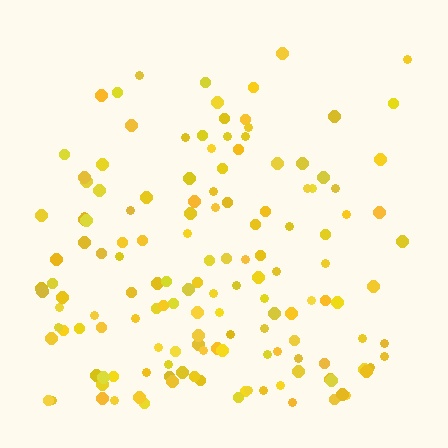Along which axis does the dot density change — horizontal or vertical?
Vertical.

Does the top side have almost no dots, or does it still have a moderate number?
Still a moderate number, just noticeably fewer than the bottom.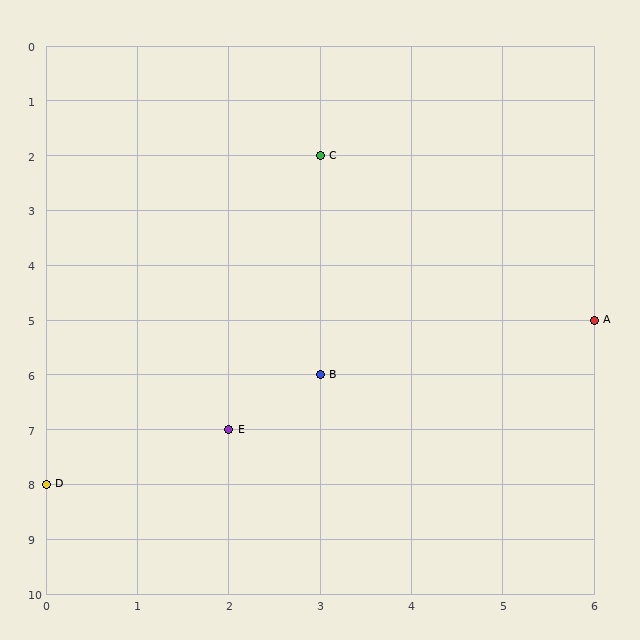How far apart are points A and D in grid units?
Points A and D are 6 columns and 3 rows apart (about 6.7 grid units diagonally).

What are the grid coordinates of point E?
Point E is at grid coordinates (2, 7).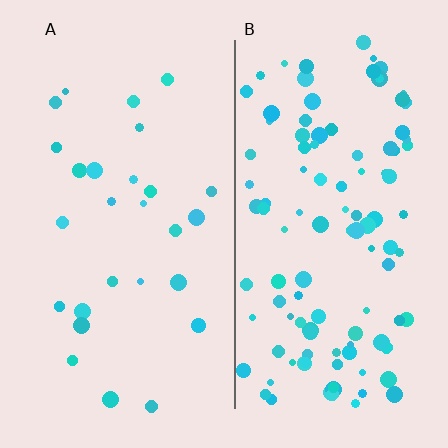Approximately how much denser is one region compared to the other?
Approximately 4.0× — region B over region A.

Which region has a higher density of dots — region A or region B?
B (the right).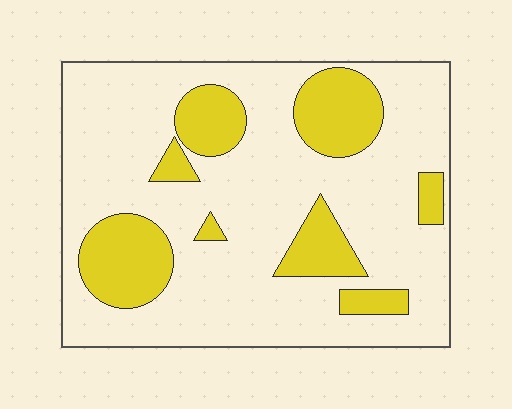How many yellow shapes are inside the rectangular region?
8.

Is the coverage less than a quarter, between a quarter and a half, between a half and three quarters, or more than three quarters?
Less than a quarter.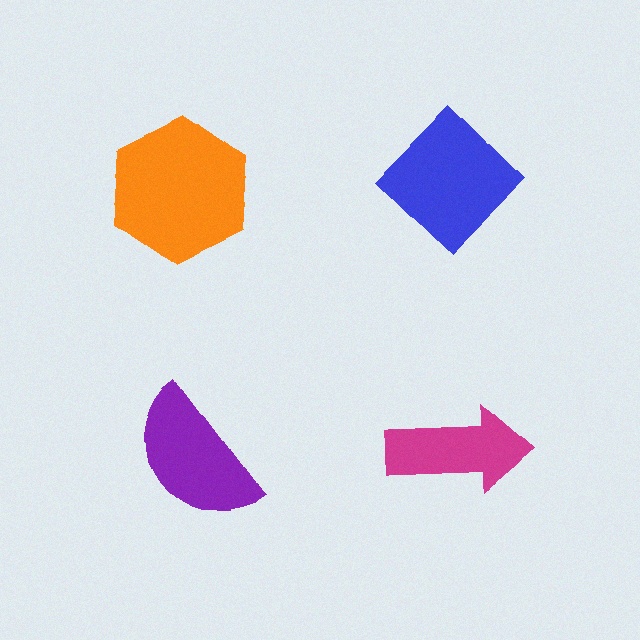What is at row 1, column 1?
An orange hexagon.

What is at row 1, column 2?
A blue diamond.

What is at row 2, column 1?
A purple semicircle.